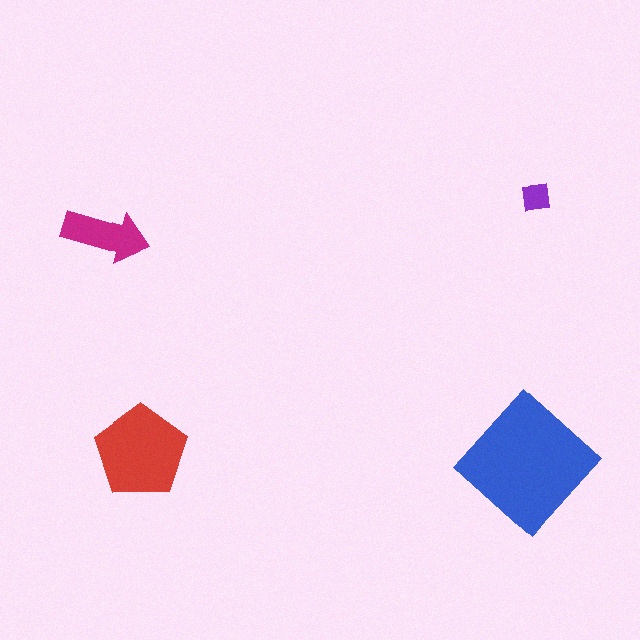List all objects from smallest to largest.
The purple square, the magenta arrow, the red pentagon, the blue diamond.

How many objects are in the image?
There are 4 objects in the image.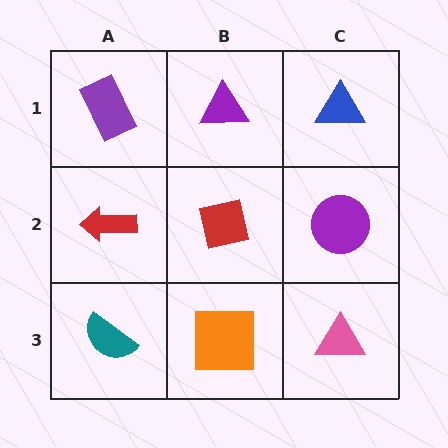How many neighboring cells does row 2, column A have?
3.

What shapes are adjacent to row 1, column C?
A purple circle (row 2, column C), a purple triangle (row 1, column B).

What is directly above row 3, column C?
A purple circle.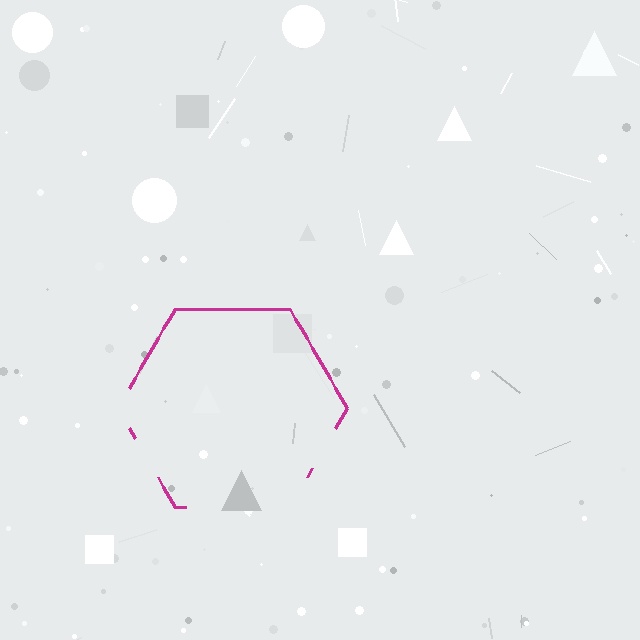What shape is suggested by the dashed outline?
The dashed outline suggests a hexagon.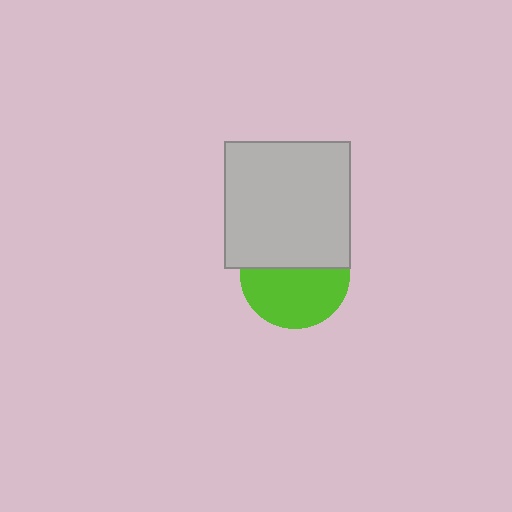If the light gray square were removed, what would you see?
You would see the complete lime circle.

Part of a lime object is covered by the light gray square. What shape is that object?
It is a circle.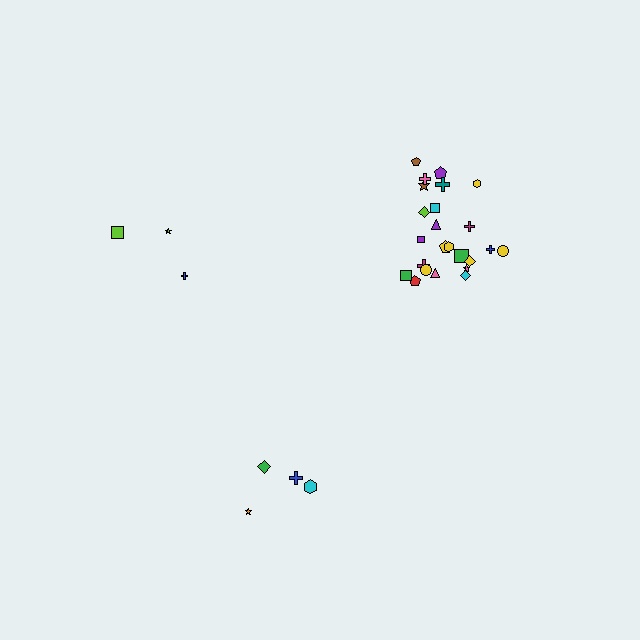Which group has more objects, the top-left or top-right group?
The top-right group.